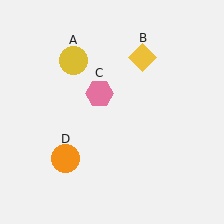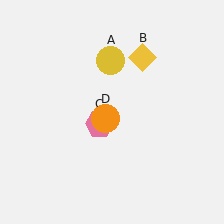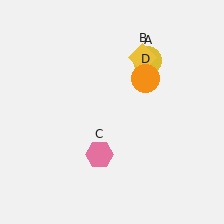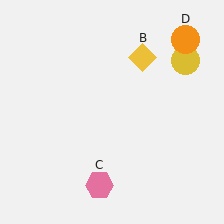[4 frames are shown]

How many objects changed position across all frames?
3 objects changed position: yellow circle (object A), pink hexagon (object C), orange circle (object D).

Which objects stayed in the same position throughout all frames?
Yellow diamond (object B) remained stationary.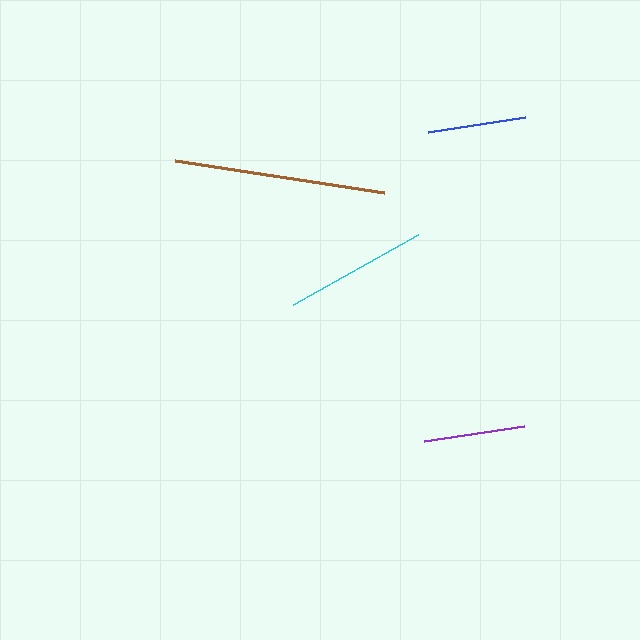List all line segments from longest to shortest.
From longest to shortest: brown, cyan, purple, blue.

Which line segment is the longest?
The brown line is the longest at approximately 212 pixels.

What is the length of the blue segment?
The blue segment is approximately 98 pixels long.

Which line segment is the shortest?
The blue line is the shortest at approximately 98 pixels.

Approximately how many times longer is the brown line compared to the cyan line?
The brown line is approximately 1.5 times the length of the cyan line.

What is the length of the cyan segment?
The cyan segment is approximately 143 pixels long.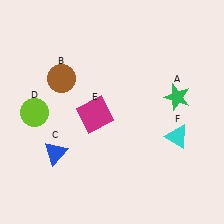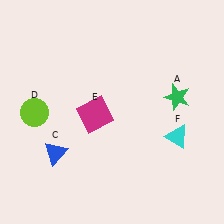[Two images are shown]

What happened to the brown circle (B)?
The brown circle (B) was removed in Image 2. It was in the top-left area of Image 1.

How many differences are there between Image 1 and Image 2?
There is 1 difference between the two images.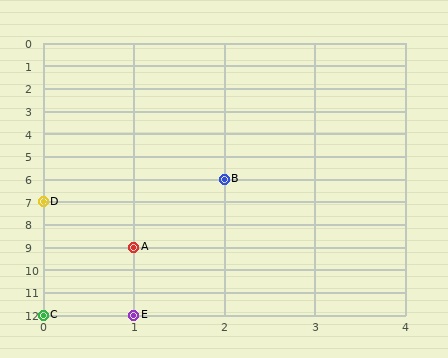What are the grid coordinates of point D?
Point D is at grid coordinates (0, 7).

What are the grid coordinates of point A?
Point A is at grid coordinates (1, 9).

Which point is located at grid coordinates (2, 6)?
Point B is at (2, 6).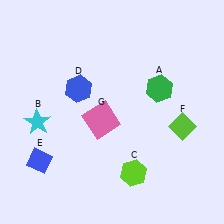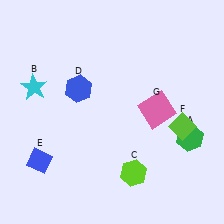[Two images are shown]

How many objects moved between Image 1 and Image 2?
3 objects moved between the two images.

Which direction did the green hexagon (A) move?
The green hexagon (A) moved down.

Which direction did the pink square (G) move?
The pink square (G) moved right.